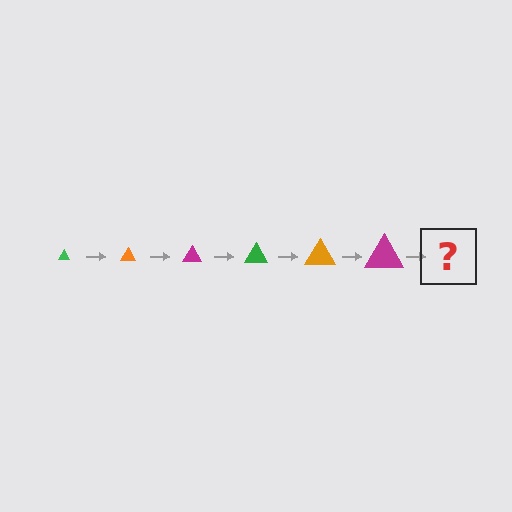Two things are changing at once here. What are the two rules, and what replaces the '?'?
The two rules are that the triangle grows larger each step and the color cycles through green, orange, and magenta. The '?' should be a green triangle, larger than the previous one.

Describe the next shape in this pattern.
It should be a green triangle, larger than the previous one.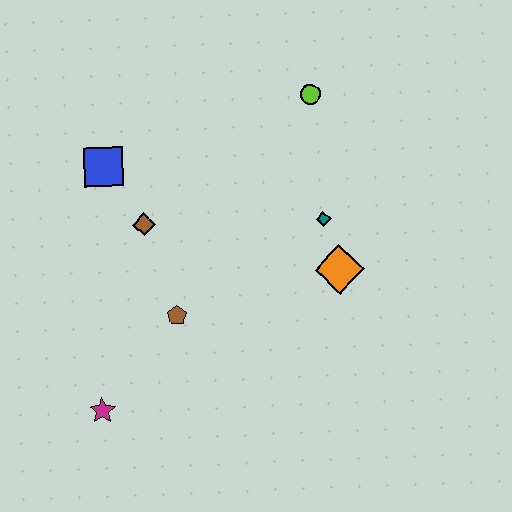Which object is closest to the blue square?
The brown diamond is closest to the blue square.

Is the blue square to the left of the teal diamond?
Yes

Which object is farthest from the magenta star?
The lime circle is farthest from the magenta star.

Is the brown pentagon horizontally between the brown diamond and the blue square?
No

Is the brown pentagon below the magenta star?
No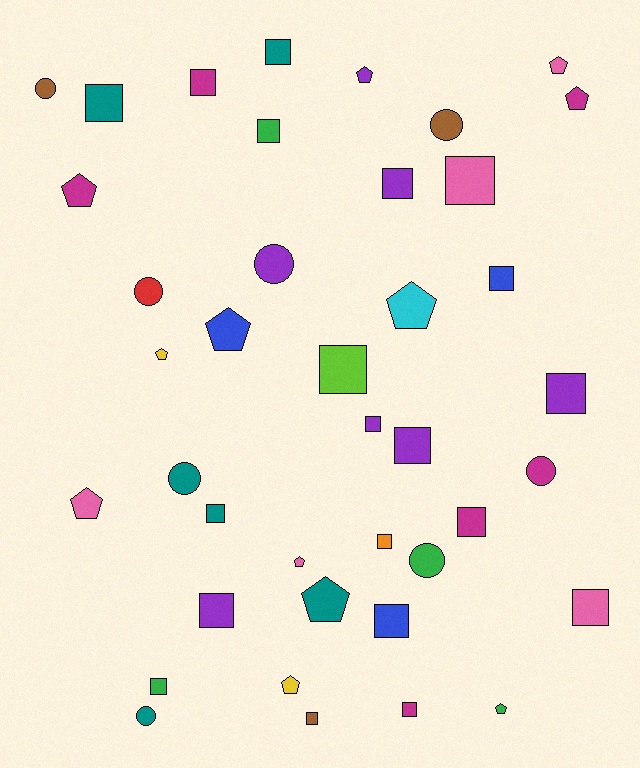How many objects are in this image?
There are 40 objects.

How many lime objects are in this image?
There is 1 lime object.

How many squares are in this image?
There are 20 squares.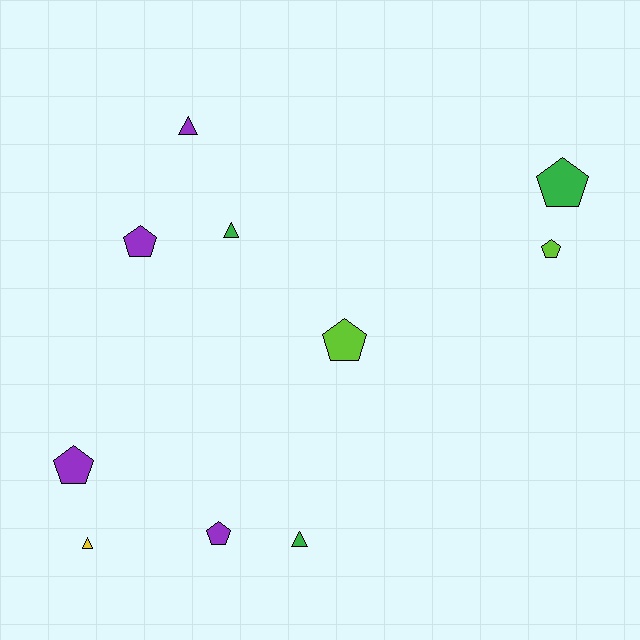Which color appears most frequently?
Purple, with 4 objects.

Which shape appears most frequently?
Pentagon, with 6 objects.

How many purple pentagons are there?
There are 3 purple pentagons.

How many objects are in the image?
There are 10 objects.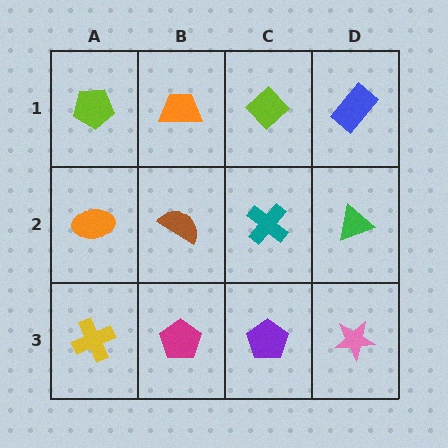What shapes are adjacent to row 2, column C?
A lime diamond (row 1, column C), a purple pentagon (row 3, column C), a brown semicircle (row 2, column B), a green triangle (row 2, column D).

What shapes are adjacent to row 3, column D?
A green triangle (row 2, column D), a purple pentagon (row 3, column C).